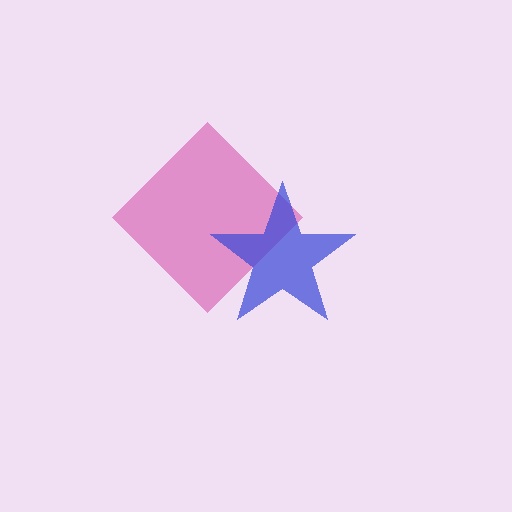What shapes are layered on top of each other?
The layered shapes are: a magenta diamond, a blue star.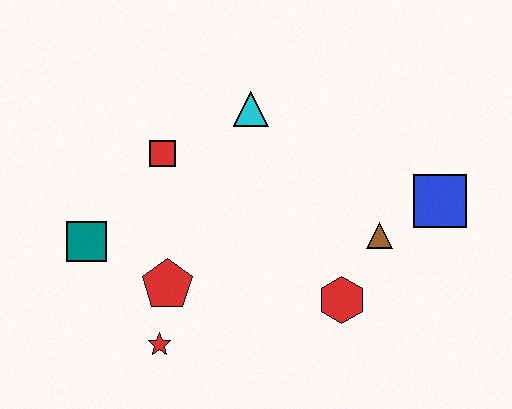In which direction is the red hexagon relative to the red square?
The red hexagon is to the right of the red square.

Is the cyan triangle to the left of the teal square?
No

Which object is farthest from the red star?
The blue square is farthest from the red star.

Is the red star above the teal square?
No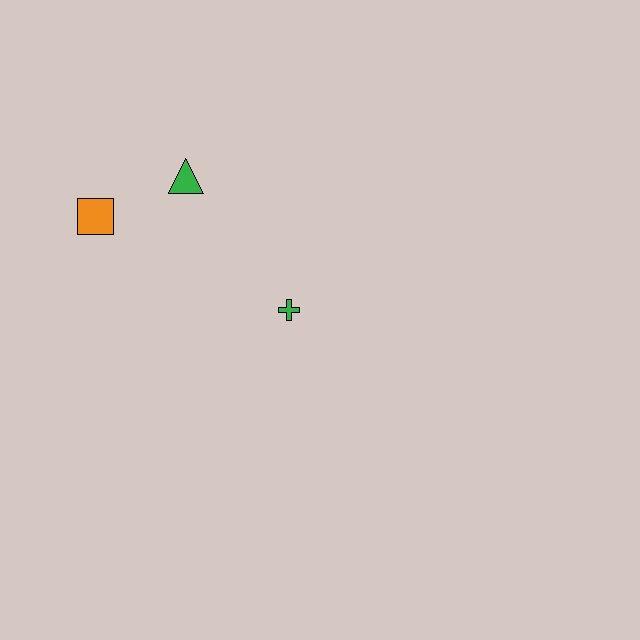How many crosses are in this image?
There is 1 cross.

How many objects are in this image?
There are 3 objects.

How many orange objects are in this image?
There is 1 orange object.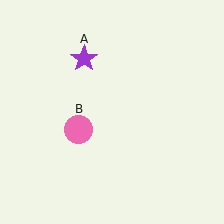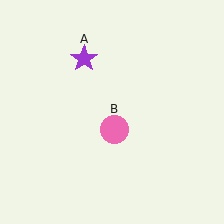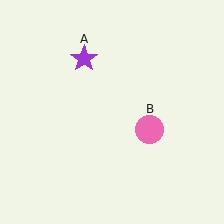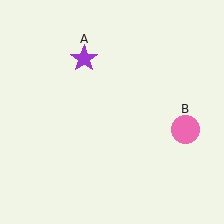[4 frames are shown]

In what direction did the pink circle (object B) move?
The pink circle (object B) moved right.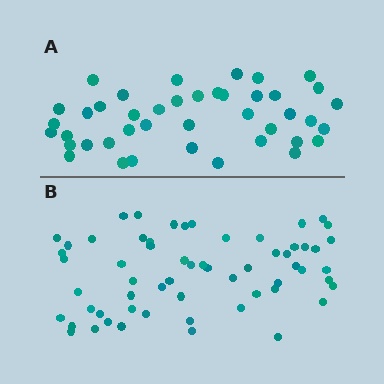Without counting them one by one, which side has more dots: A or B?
Region B (the bottom region) has more dots.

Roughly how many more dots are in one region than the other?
Region B has approximately 20 more dots than region A.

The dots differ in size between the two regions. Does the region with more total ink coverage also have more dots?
No. Region A has more total ink coverage because its dots are larger, but region B actually contains more individual dots. Total area can be misleading — the number of items is what matters here.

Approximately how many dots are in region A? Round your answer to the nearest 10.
About 40 dots. (The exact count is 42, which rounds to 40.)